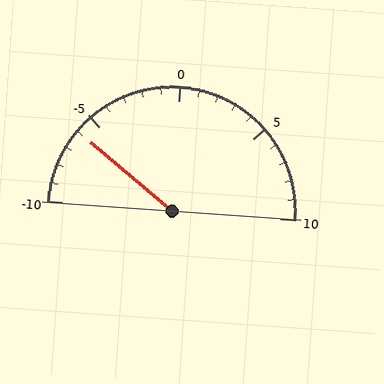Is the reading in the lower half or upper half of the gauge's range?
The reading is in the lower half of the range (-10 to 10).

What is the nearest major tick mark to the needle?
The nearest major tick mark is -5.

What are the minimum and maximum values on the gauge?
The gauge ranges from -10 to 10.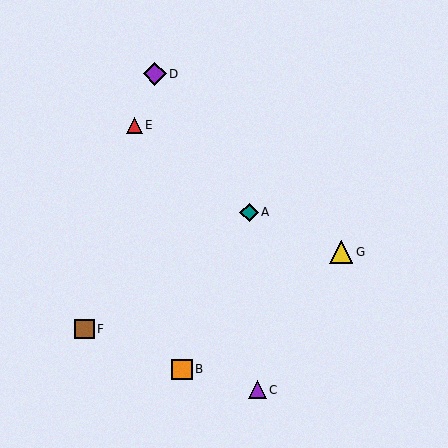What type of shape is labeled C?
Shape C is a purple triangle.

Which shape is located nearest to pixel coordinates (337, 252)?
The yellow triangle (labeled G) at (341, 252) is nearest to that location.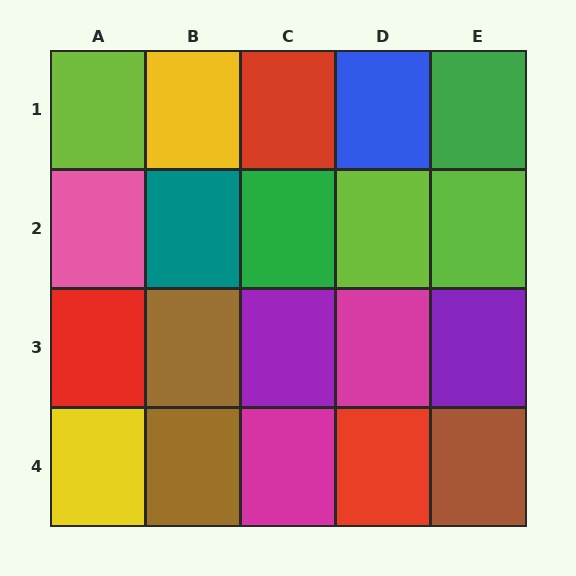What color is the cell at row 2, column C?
Green.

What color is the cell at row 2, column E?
Lime.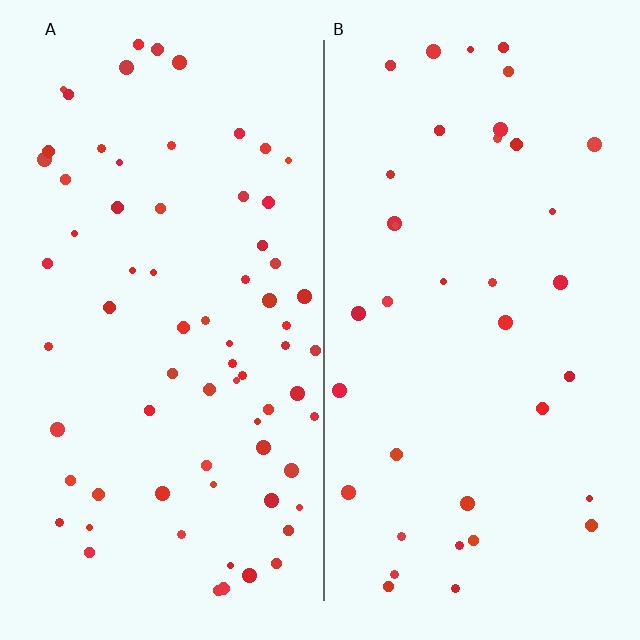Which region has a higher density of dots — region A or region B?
A (the left).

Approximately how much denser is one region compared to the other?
Approximately 1.9× — region A over region B.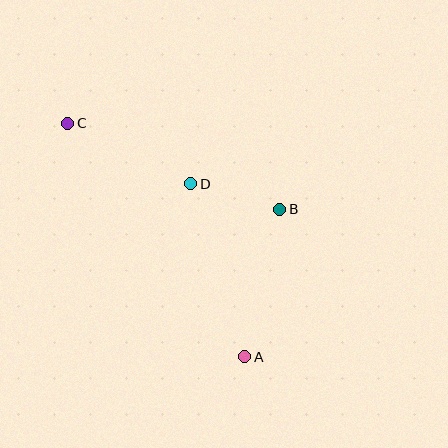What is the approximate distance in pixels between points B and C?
The distance between B and C is approximately 229 pixels.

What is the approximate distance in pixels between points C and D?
The distance between C and D is approximately 137 pixels.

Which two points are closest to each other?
Points B and D are closest to each other.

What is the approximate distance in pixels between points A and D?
The distance between A and D is approximately 181 pixels.